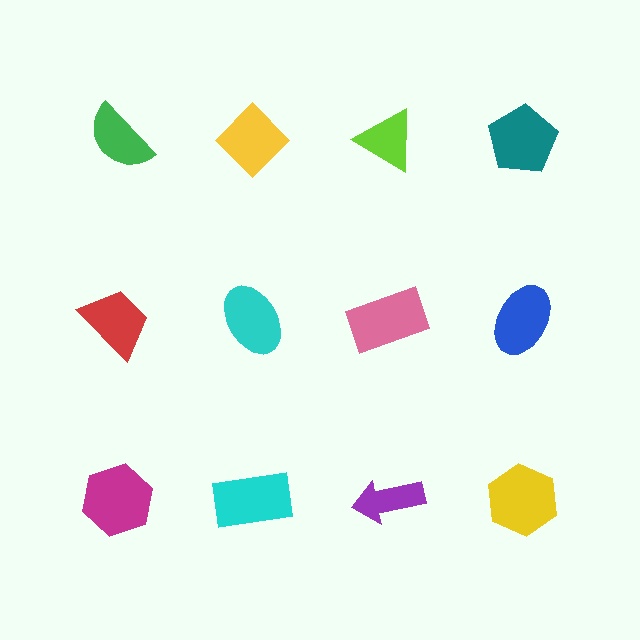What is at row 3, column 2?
A cyan rectangle.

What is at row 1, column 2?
A yellow diamond.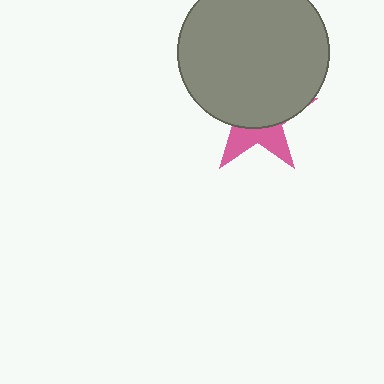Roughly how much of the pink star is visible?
A small part of it is visible (roughly 35%).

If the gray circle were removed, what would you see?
You would see the complete pink star.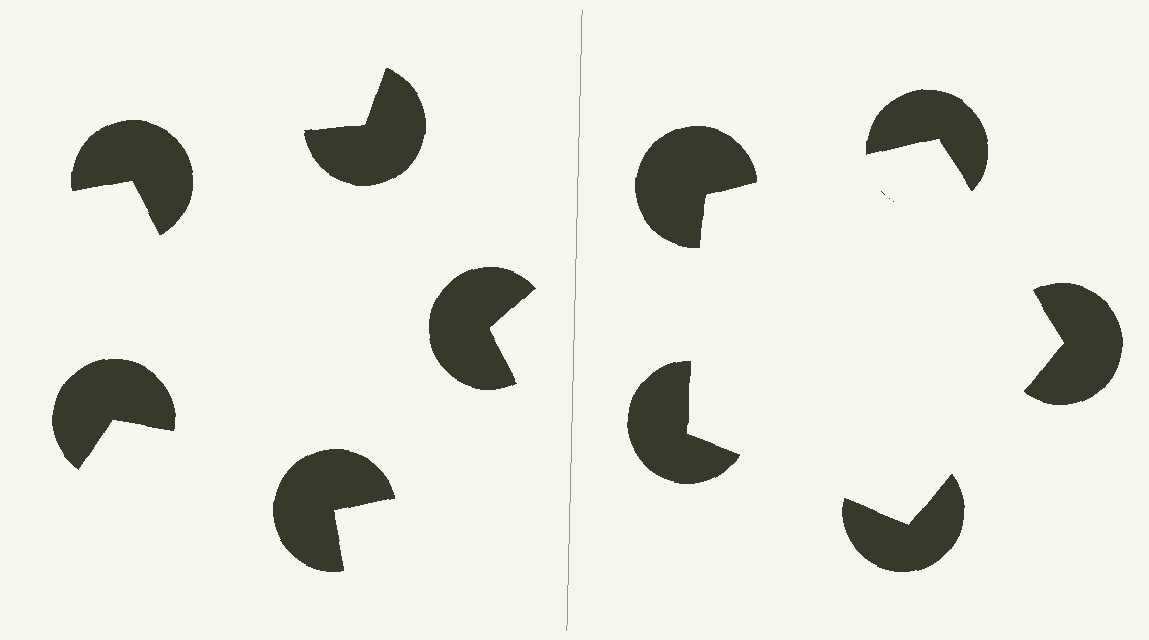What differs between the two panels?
The pac-man discs are positioned identically on both sides; only the wedge orientations differ. On the right they align to a pentagon; on the left they are misaligned.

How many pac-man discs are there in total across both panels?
10 — 5 on each side.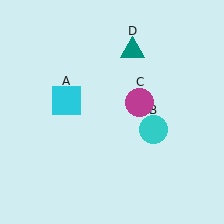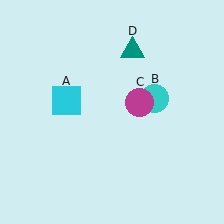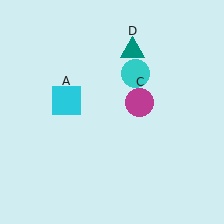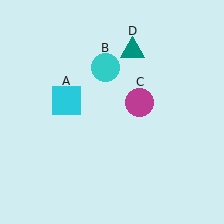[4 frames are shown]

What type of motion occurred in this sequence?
The cyan circle (object B) rotated counterclockwise around the center of the scene.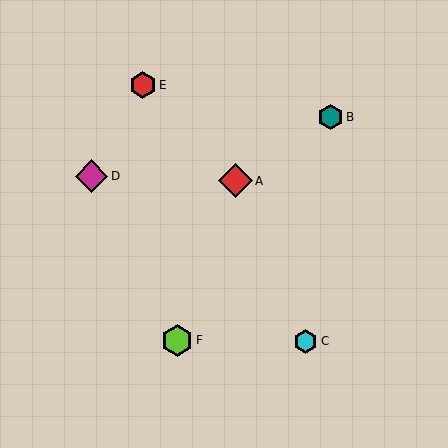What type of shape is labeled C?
Shape C is a cyan hexagon.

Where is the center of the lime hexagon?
The center of the lime hexagon is at (177, 340).